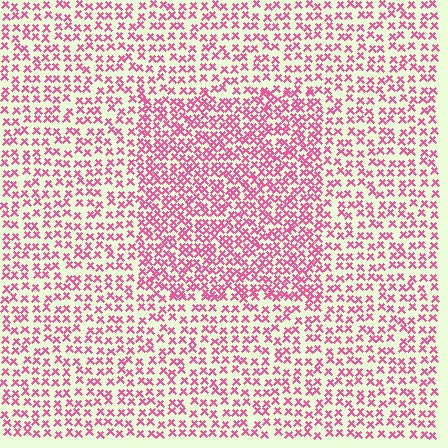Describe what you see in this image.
The image contains small pink elements arranged at two different densities. A rectangle-shaped region is visible where the elements are more densely packed than the surrounding area.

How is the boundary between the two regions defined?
The boundary is defined by a change in element density (approximately 1.7x ratio). All elements are the same color, size, and shape.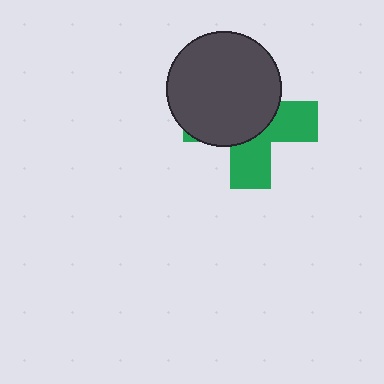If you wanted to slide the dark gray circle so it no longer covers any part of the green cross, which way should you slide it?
Slide it toward the upper-left — that is the most direct way to separate the two shapes.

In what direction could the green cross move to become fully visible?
The green cross could move toward the lower-right. That would shift it out from behind the dark gray circle entirely.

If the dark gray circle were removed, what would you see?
You would see the complete green cross.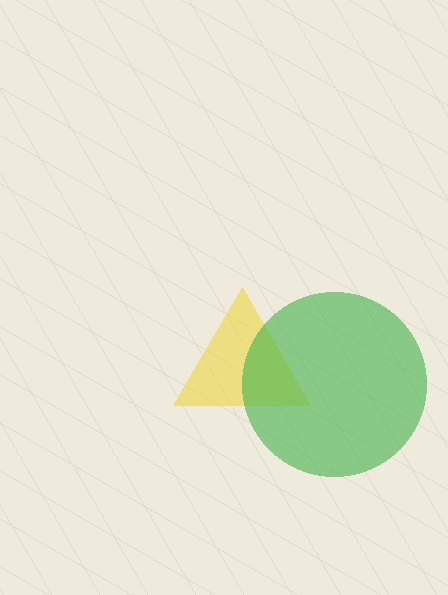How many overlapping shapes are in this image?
There are 2 overlapping shapes in the image.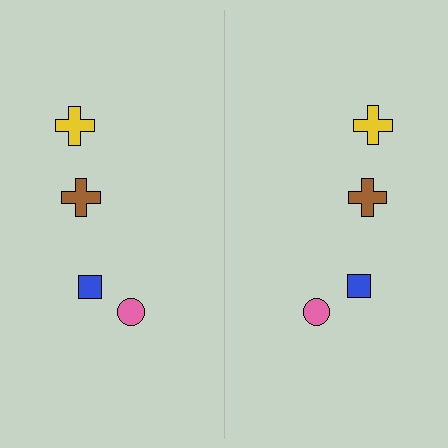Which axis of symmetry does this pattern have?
The pattern has a vertical axis of symmetry running through the center of the image.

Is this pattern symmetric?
Yes, this pattern has bilateral (reflection) symmetry.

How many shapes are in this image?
There are 8 shapes in this image.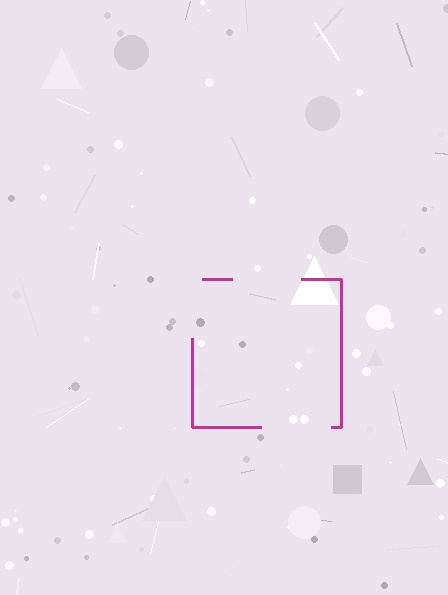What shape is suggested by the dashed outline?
The dashed outline suggests a square.